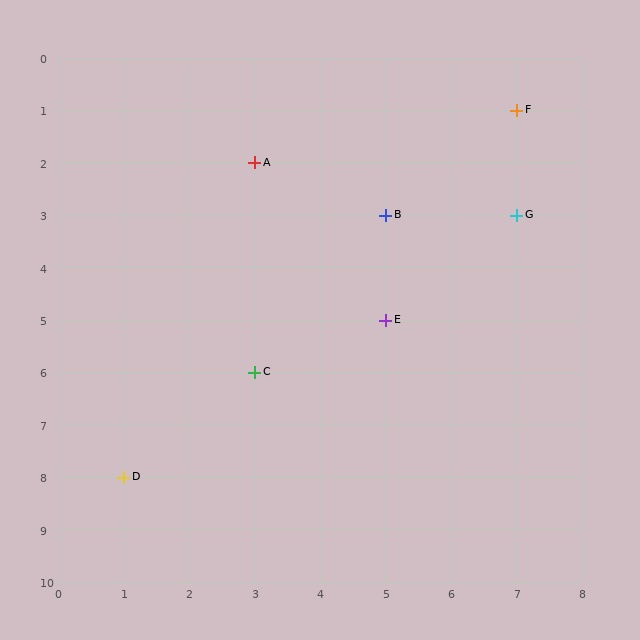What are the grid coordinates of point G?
Point G is at grid coordinates (7, 3).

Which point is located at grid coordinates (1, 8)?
Point D is at (1, 8).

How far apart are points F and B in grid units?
Points F and B are 2 columns and 2 rows apart (about 2.8 grid units diagonally).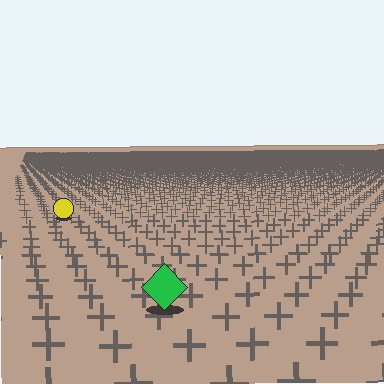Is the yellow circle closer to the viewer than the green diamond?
No. The green diamond is closer — you can tell from the texture gradient: the ground texture is coarser near it.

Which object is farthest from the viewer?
The yellow circle is farthest from the viewer. It appears smaller and the ground texture around it is denser.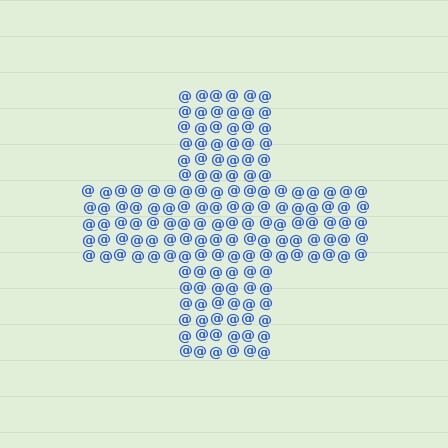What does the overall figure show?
The overall figure shows a cross.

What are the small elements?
The small elements are at signs.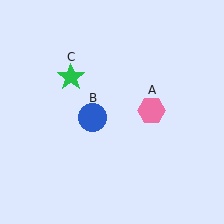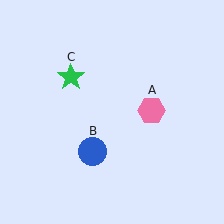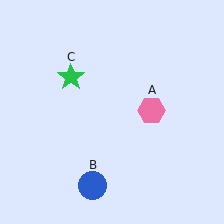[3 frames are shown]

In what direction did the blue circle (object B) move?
The blue circle (object B) moved down.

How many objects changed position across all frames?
1 object changed position: blue circle (object B).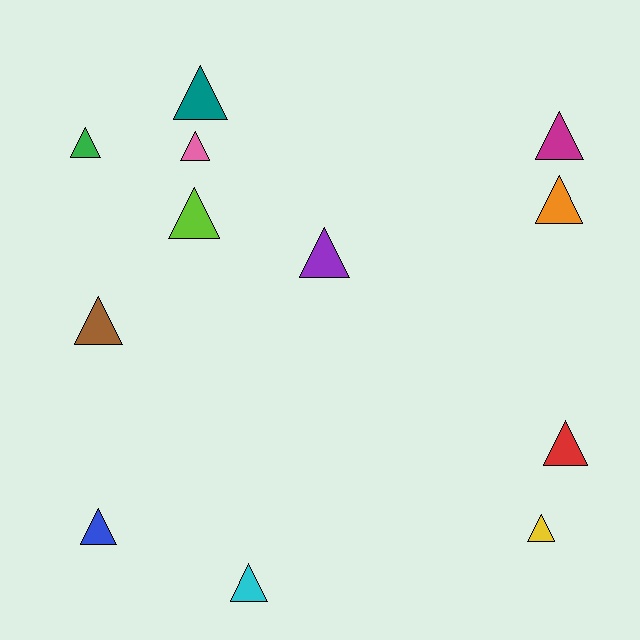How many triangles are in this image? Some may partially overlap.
There are 12 triangles.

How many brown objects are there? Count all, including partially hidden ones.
There is 1 brown object.